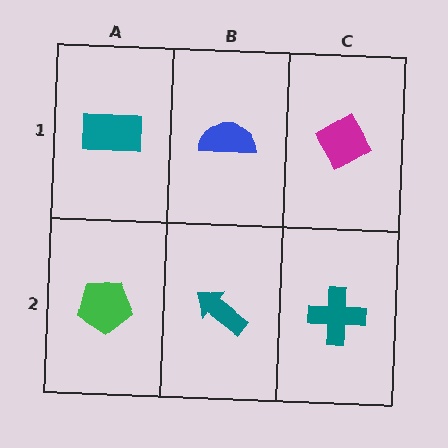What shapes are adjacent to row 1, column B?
A teal arrow (row 2, column B), a teal rectangle (row 1, column A), a magenta diamond (row 1, column C).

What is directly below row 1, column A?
A green pentagon.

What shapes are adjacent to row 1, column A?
A green pentagon (row 2, column A), a blue semicircle (row 1, column B).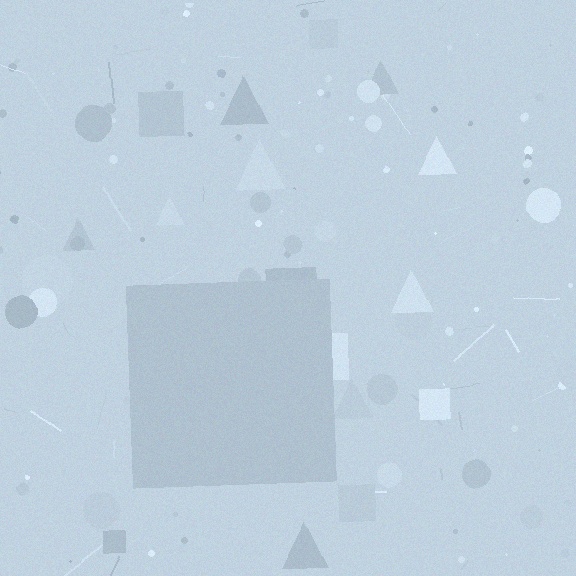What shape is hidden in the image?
A square is hidden in the image.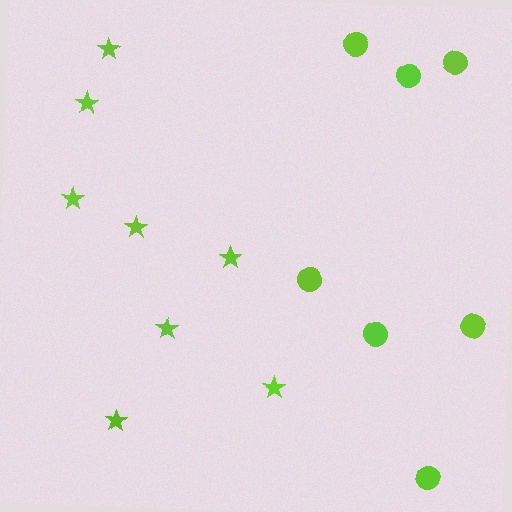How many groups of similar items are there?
There are 2 groups: one group of stars (8) and one group of circles (7).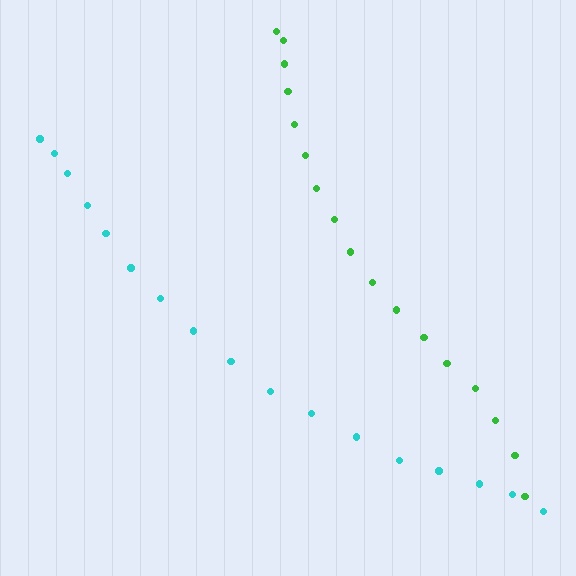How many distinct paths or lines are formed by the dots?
There are 2 distinct paths.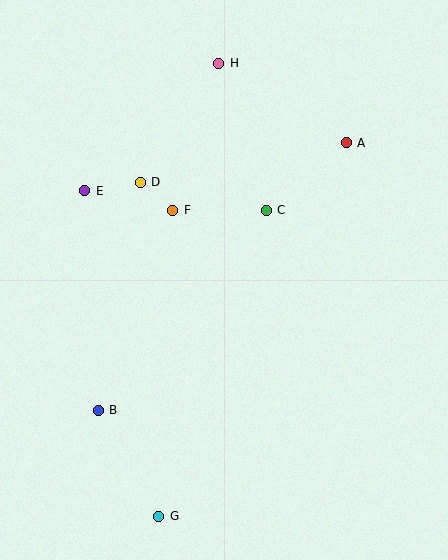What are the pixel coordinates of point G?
Point G is at (159, 516).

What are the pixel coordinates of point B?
Point B is at (98, 410).